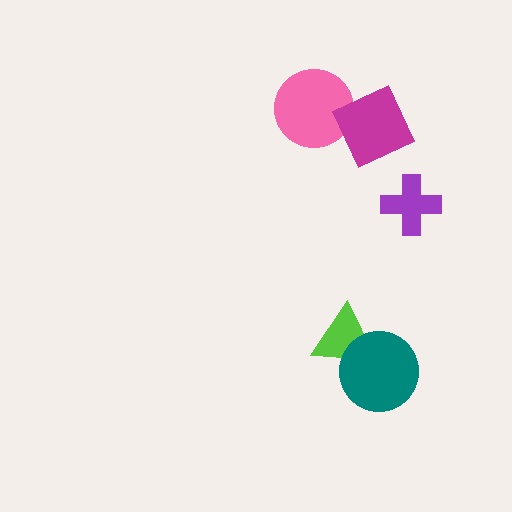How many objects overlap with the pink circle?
1 object overlaps with the pink circle.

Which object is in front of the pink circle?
The magenta diamond is in front of the pink circle.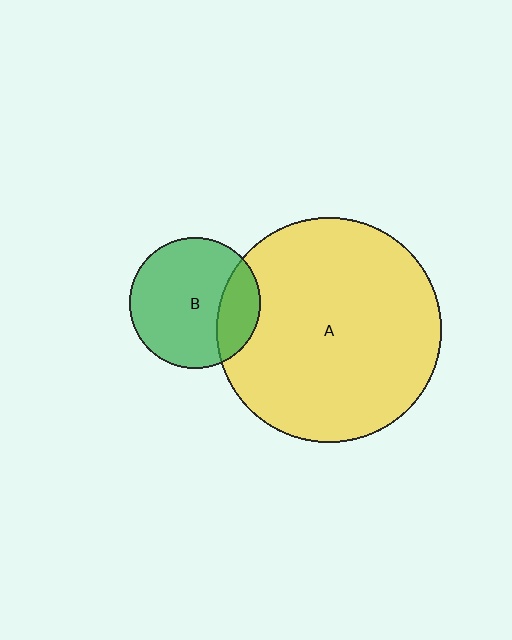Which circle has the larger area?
Circle A (yellow).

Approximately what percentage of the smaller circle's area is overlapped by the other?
Approximately 25%.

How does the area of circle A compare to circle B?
Approximately 2.9 times.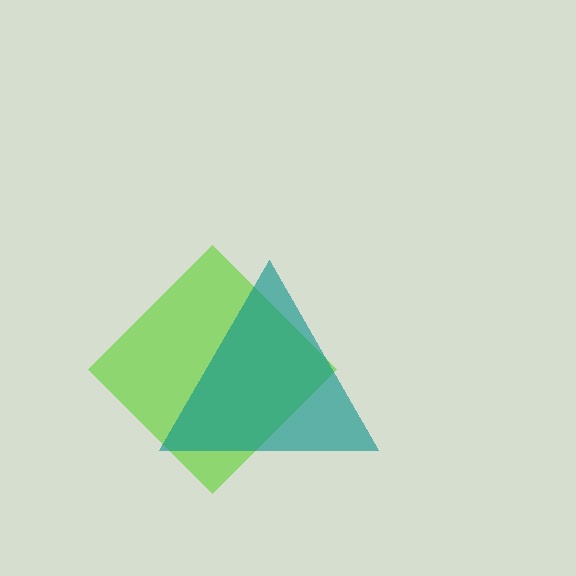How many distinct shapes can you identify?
There are 2 distinct shapes: a lime diamond, a teal triangle.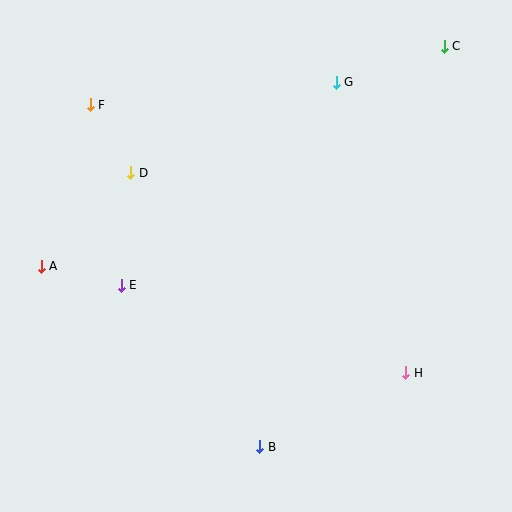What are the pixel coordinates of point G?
Point G is at (336, 82).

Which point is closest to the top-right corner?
Point C is closest to the top-right corner.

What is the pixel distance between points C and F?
The distance between C and F is 359 pixels.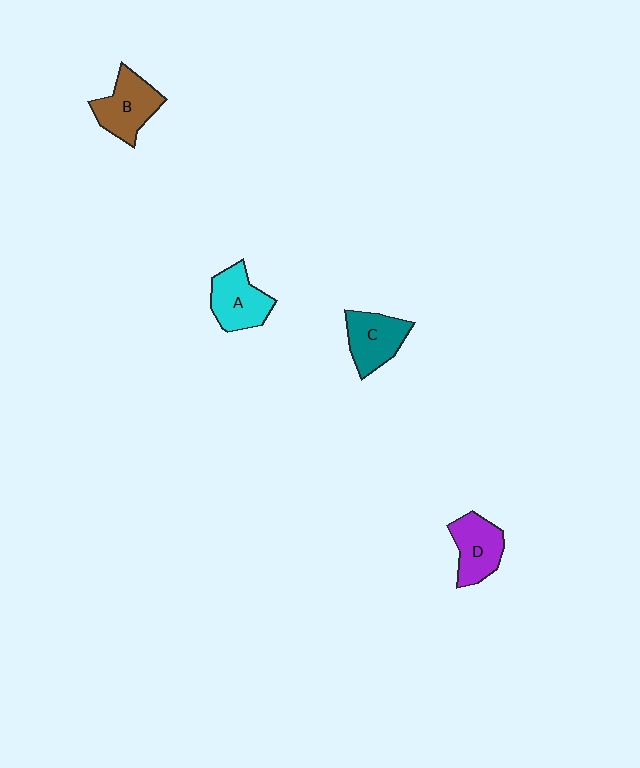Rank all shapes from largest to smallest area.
From largest to smallest: B (brown), A (cyan), C (teal), D (purple).